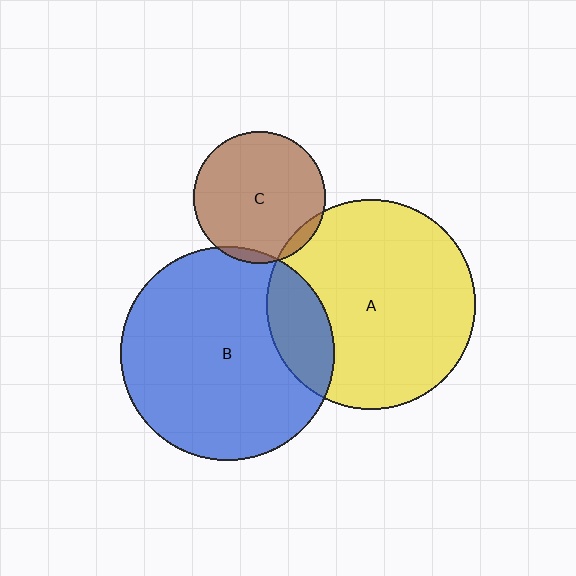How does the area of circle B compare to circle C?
Approximately 2.6 times.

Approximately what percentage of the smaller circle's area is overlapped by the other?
Approximately 20%.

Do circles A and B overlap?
Yes.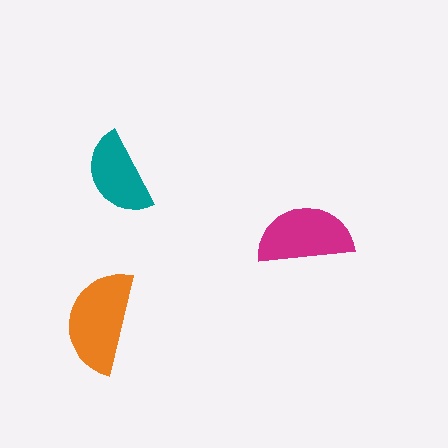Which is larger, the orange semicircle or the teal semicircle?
The orange one.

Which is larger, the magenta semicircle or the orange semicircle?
The orange one.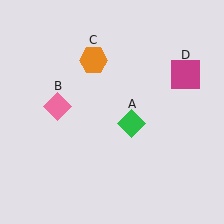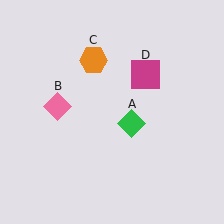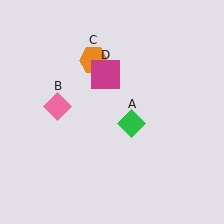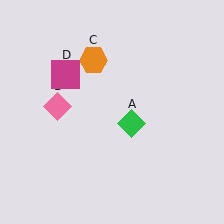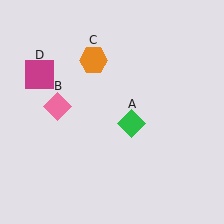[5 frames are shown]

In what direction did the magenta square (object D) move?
The magenta square (object D) moved left.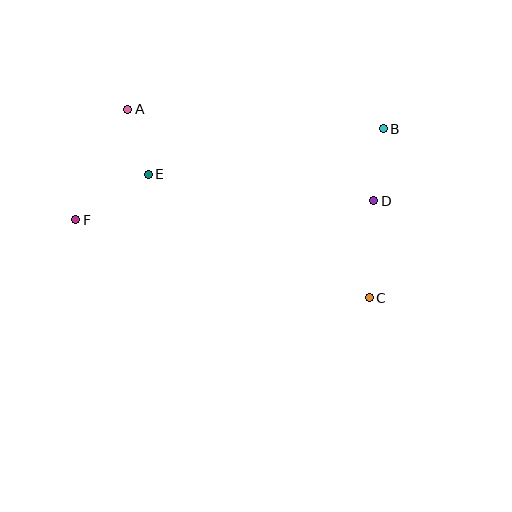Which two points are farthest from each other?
Points B and F are farthest from each other.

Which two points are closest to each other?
Points A and E are closest to each other.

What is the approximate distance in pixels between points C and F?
The distance between C and F is approximately 304 pixels.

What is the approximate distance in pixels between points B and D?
The distance between B and D is approximately 72 pixels.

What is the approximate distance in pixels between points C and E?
The distance between C and E is approximately 253 pixels.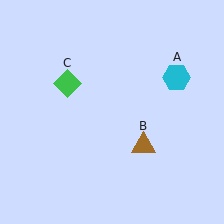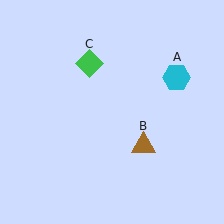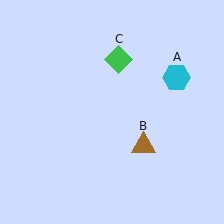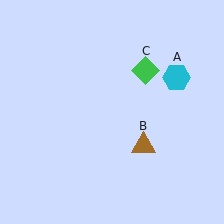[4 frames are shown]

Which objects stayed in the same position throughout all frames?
Cyan hexagon (object A) and brown triangle (object B) remained stationary.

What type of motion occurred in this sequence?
The green diamond (object C) rotated clockwise around the center of the scene.